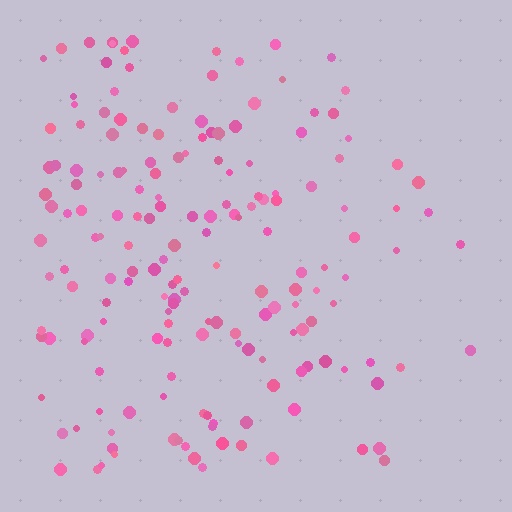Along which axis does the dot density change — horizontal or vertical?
Horizontal.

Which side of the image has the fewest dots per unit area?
The right.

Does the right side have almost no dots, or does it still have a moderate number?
Still a moderate number, just noticeably fewer than the left.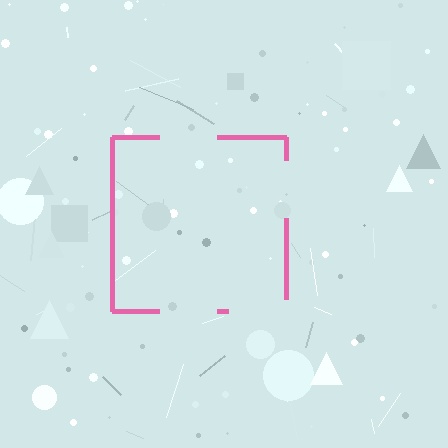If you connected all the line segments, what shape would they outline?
They would outline a square.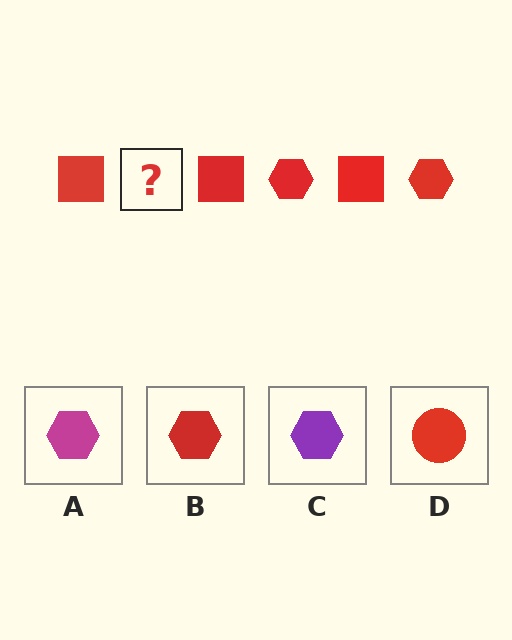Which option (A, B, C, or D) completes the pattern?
B.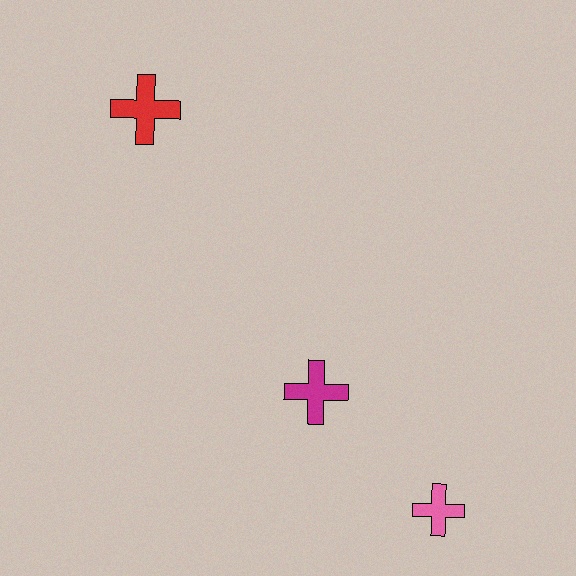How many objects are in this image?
There are 3 objects.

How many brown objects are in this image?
There are no brown objects.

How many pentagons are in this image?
There are no pentagons.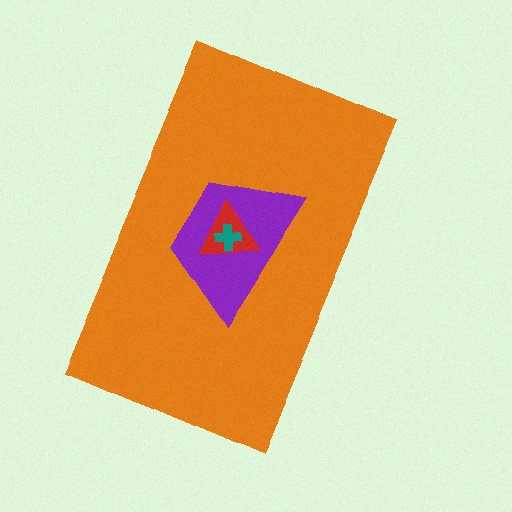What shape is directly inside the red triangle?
The teal cross.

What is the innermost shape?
The teal cross.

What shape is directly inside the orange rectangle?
The purple trapezoid.